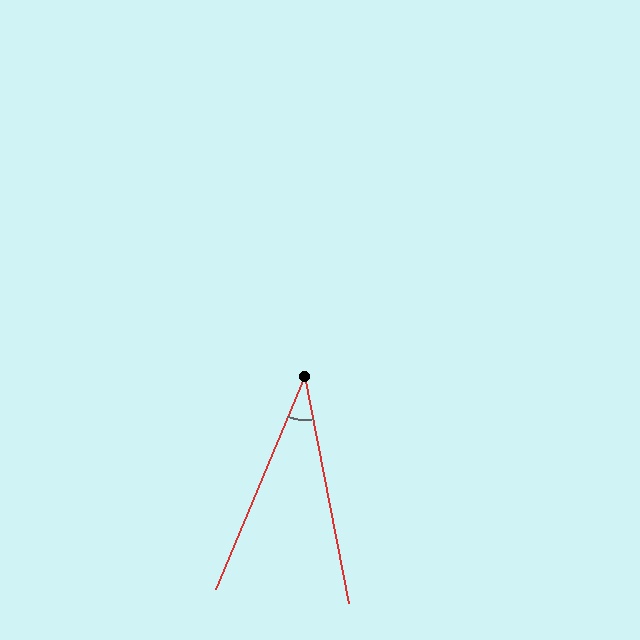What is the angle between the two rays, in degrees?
Approximately 34 degrees.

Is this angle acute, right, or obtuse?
It is acute.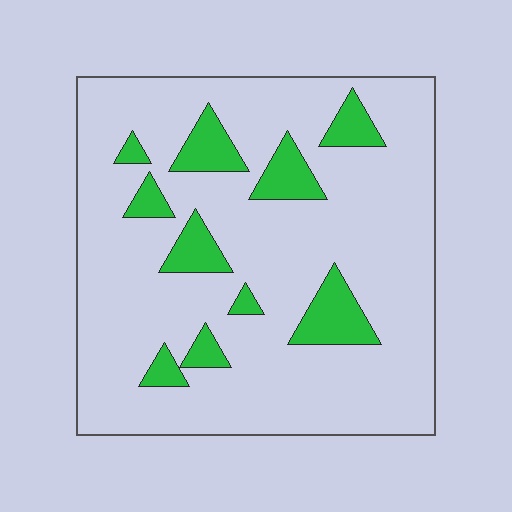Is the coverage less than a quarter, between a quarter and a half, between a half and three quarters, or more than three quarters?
Less than a quarter.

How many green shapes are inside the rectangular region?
10.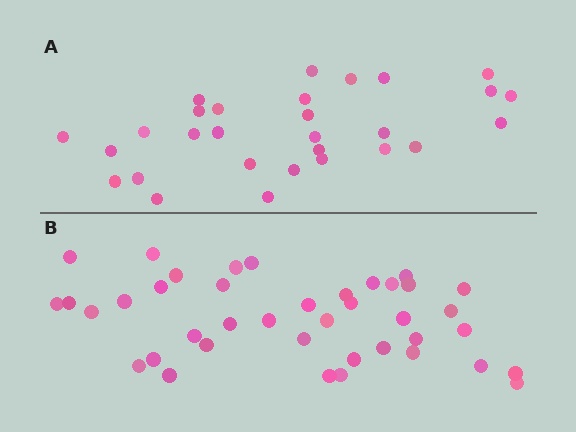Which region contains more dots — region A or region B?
Region B (the bottom region) has more dots.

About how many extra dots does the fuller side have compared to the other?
Region B has roughly 12 or so more dots than region A.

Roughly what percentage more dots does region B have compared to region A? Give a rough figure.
About 40% more.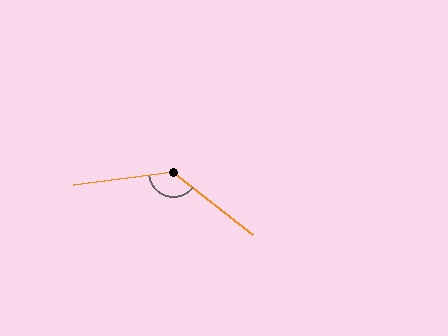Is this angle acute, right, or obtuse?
It is obtuse.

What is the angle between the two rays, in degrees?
Approximately 134 degrees.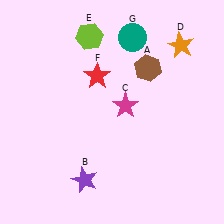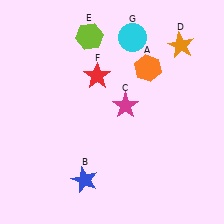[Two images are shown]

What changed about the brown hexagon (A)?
In Image 1, A is brown. In Image 2, it changed to orange.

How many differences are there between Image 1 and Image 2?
There are 3 differences between the two images.